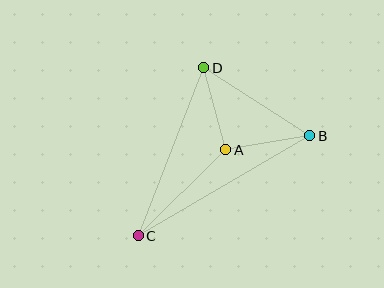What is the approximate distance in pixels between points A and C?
The distance between A and C is approximately 123 pixels.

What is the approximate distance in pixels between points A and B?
The distance between A and B is approximately 85 pixels.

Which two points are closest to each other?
Points A and D are closest to each other.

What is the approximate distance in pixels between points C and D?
The distance between C and D is approximately 180 pixels.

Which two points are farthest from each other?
Points B and C are farthest from each other.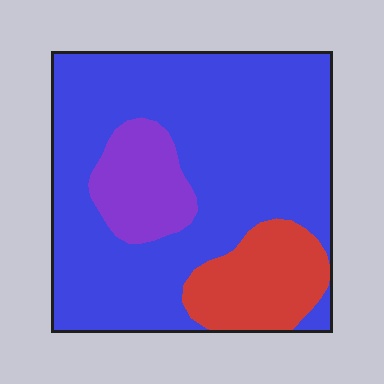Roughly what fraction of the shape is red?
Red takes up about one sixth (1/6) of the shape.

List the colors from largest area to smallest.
From largest to smallest: blue, red, purple.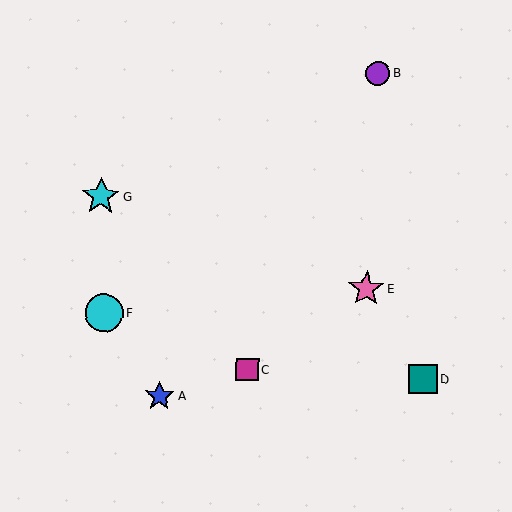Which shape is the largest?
The cyan circle (labeled F) is the largest.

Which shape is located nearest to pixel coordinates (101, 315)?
The cyan circle (labeled F) at (104, 313) is nearest to that location.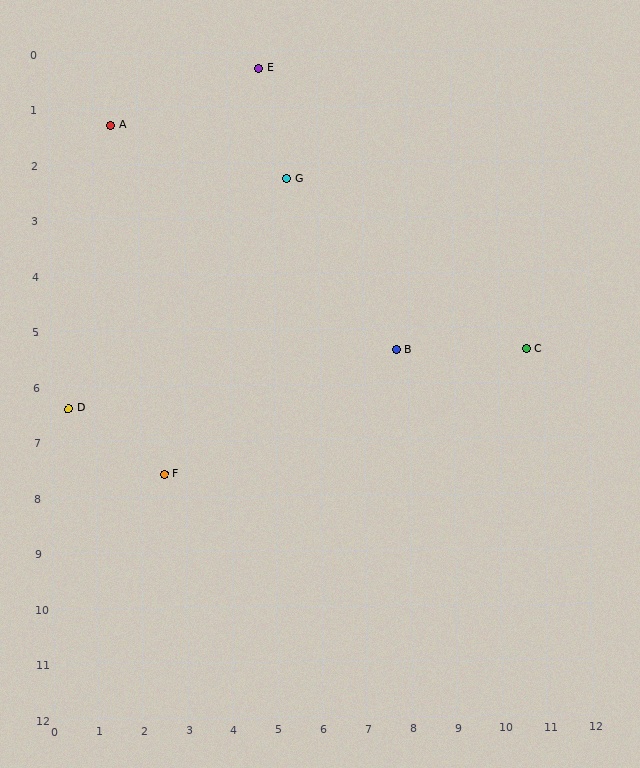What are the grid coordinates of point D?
Point D is at approximately (0.4, 6.4).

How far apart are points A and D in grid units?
Points A and D are about 5.2 grid units apart.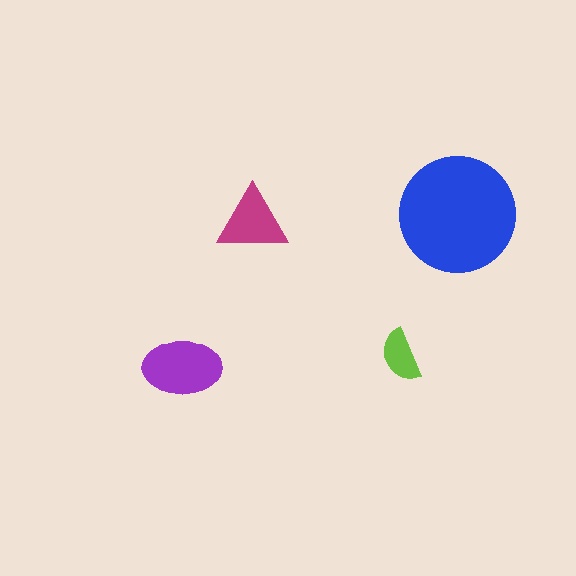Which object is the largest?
The blue circle.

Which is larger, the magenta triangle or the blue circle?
The blue circle.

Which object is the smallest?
The lime semicircle.